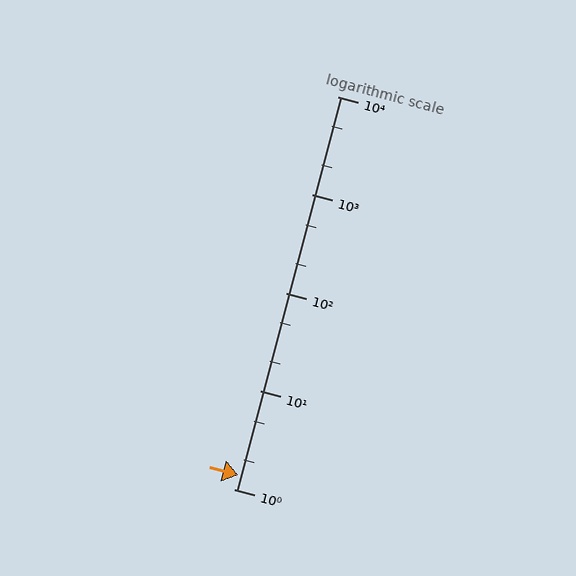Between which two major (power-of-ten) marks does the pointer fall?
The pointer is between 1 and 10.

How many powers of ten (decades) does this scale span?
The scale spans 4 decades, from 1 to 10000.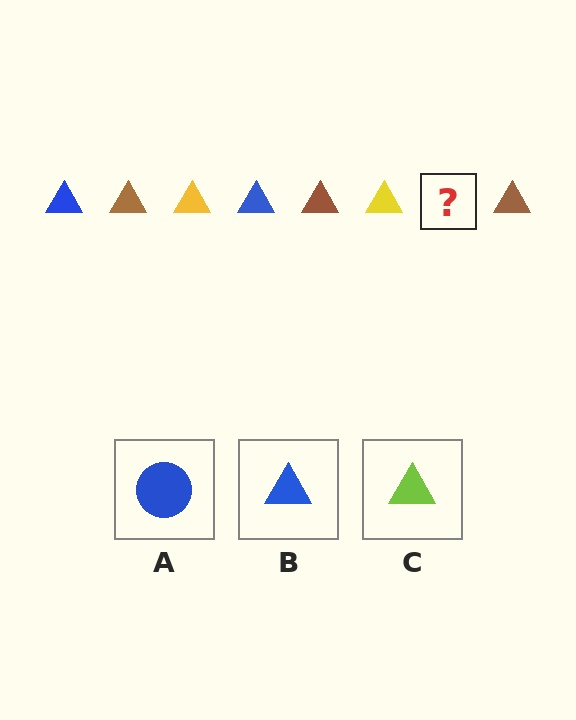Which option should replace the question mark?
Option B.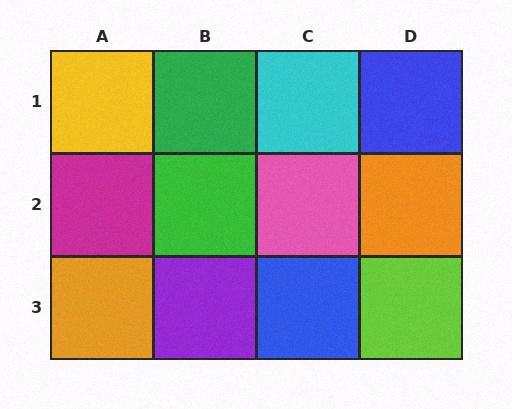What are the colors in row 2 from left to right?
Magenta, green, pink, orange.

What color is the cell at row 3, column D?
Lime.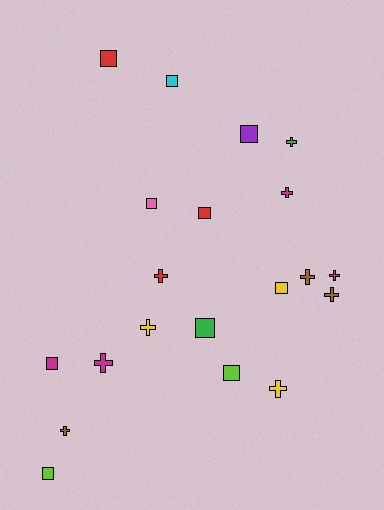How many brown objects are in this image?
There are 3 brown objects.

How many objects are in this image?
There are 20 objects.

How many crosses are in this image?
There are 10 crosses.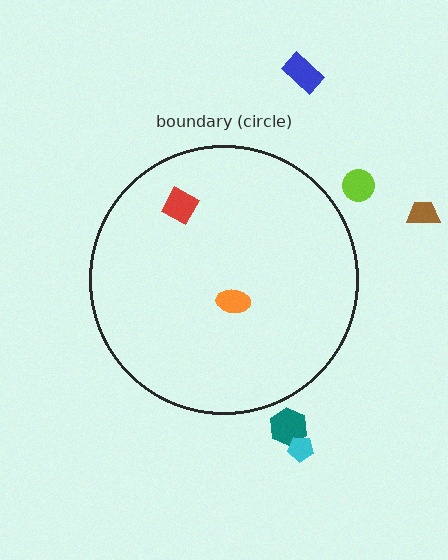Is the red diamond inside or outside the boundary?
Inside.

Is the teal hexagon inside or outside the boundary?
Outside.